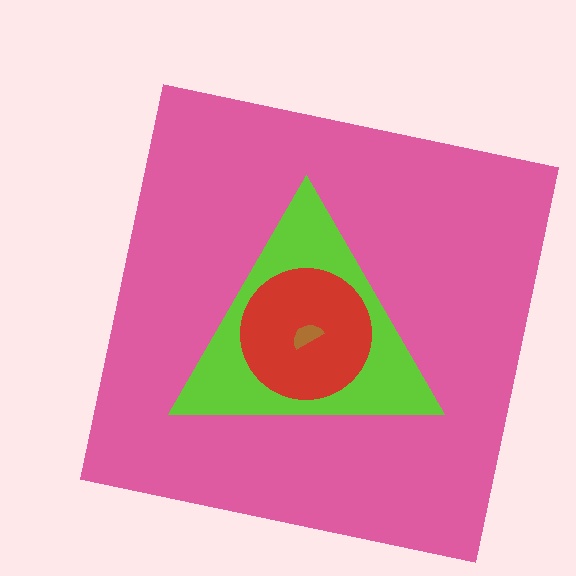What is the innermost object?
The brown semicircle.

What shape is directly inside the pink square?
The lime triangle.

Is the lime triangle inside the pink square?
Yes.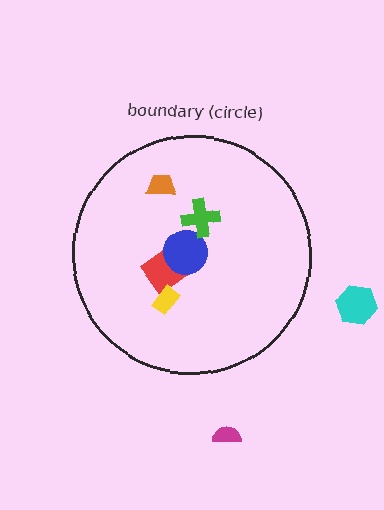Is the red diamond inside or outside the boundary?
Inside.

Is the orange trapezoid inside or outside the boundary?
Inside.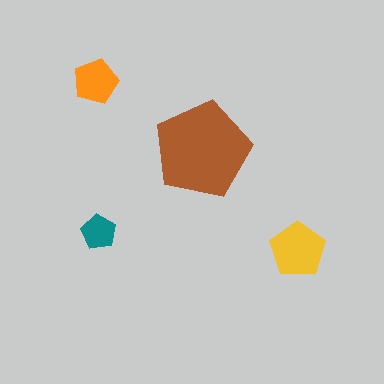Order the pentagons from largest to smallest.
the brown one, the yellow one, the orange one, the teal one.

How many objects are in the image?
There are 4 objects in the image.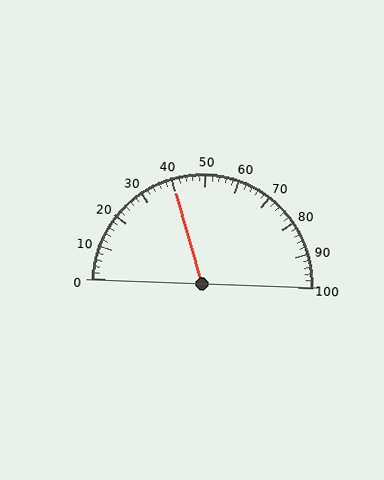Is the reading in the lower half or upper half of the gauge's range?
The reading is in the lower half of the range (0 to 100).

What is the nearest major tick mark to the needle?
The nearest major tick mark is 40.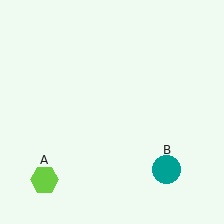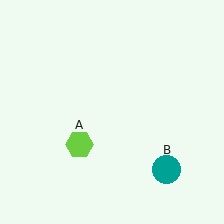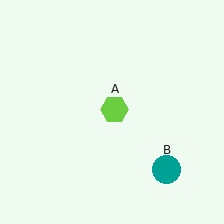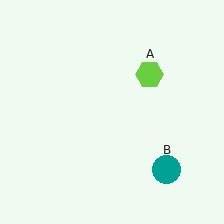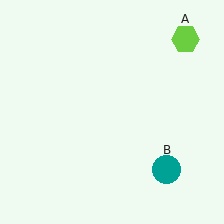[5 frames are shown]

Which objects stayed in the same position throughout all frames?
Teal circle (object B) remained stationary.